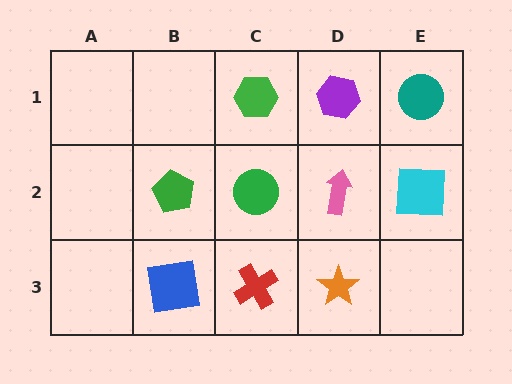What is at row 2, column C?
A green circle.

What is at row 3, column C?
A red cross.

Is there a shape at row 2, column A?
No, that cell is empty.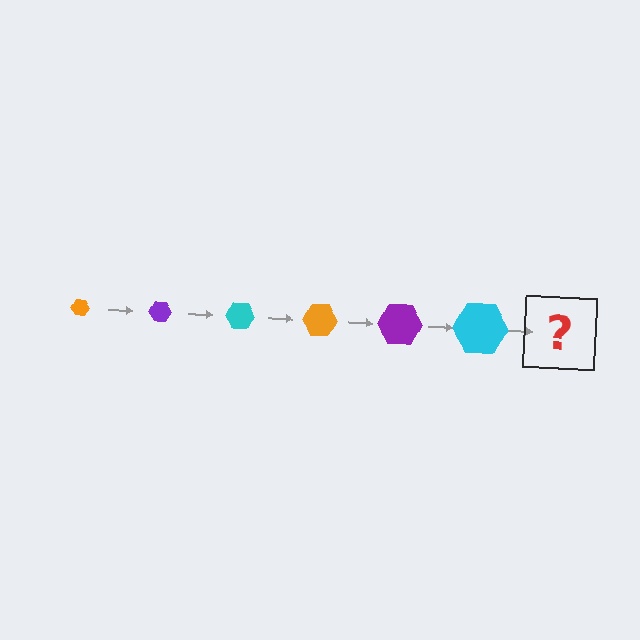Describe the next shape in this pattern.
It should be an orange hexagon, larger than the previous one.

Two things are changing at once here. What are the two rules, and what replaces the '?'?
The two rules are that the hexagon grows larger each step and the color cycles through orange, purple, and cyan. The '?' should be an orange hexagon, larger than the previous one.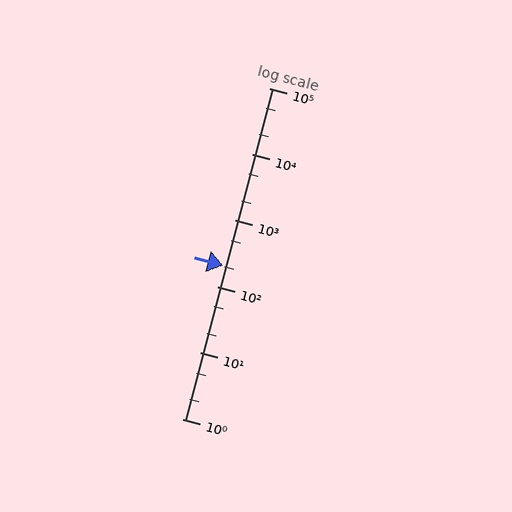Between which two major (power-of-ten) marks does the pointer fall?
The pointer is between 100 and 1000.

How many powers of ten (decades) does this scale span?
The scale spans 5 decades, from 1 to 100000.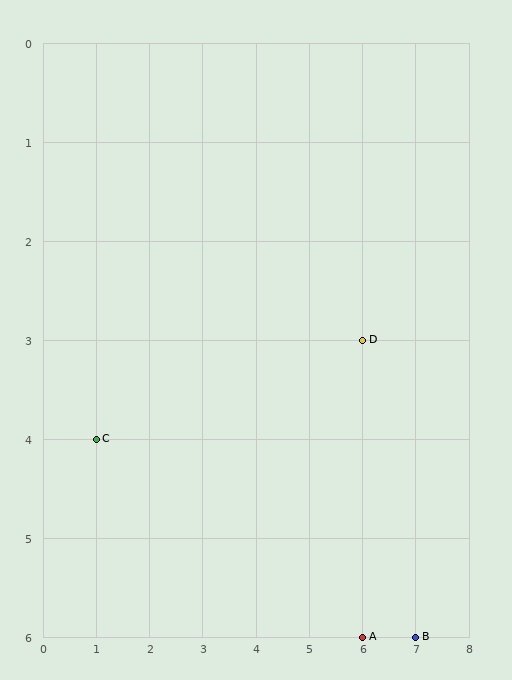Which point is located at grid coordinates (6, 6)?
Point A is at (6, 6).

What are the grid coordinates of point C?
Point C is at grid coordinates (1, 4).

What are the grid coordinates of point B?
Point B is at grid coordinates (7, 6).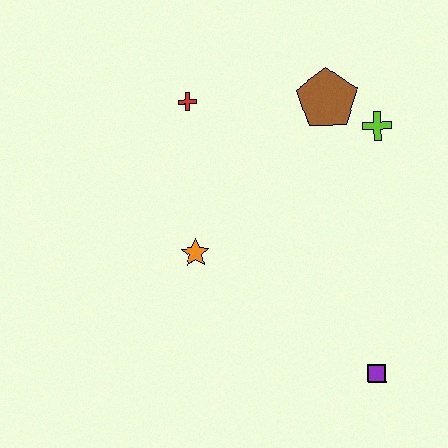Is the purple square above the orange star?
No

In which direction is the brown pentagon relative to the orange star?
The brown pentagon is above the orange star.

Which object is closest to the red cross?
The brown pentagon is closest to the red cross.